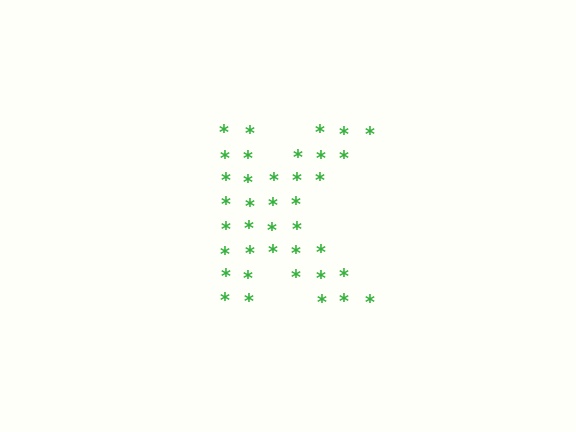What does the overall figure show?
The overall figure shows the letter K.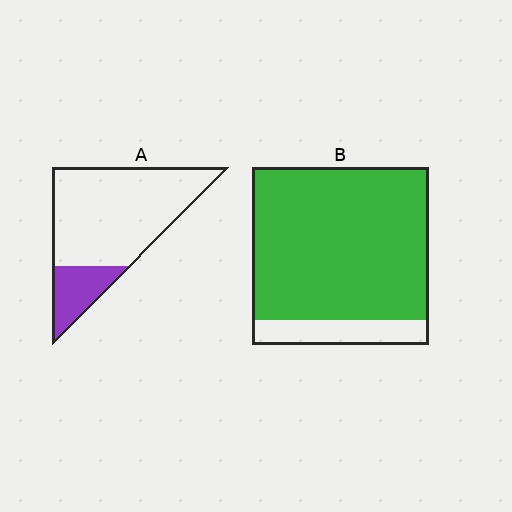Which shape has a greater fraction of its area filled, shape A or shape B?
Shape B.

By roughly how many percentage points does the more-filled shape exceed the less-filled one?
By roughly 65 percentage points (B over A).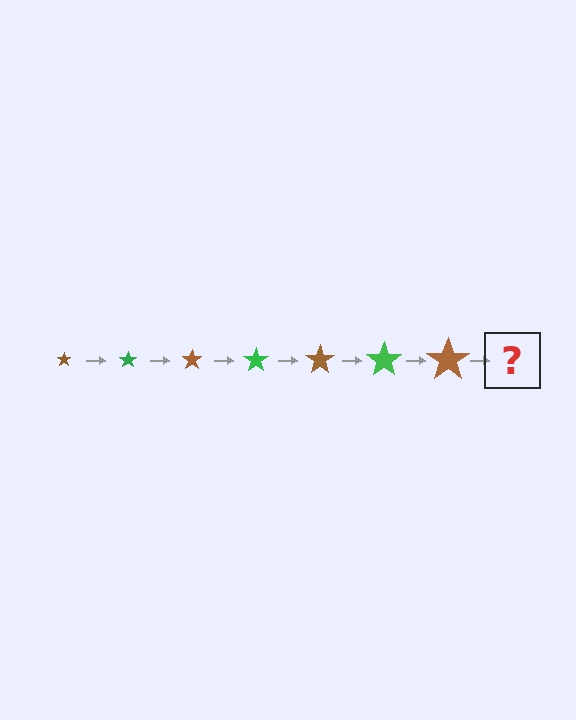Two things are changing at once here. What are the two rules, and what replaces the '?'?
The two rules are that the star grows larger each step and the color cycles through brown and green. The '?' should be a green star, larger than the previous one.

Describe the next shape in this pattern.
It should be a green star, larger than the previous one.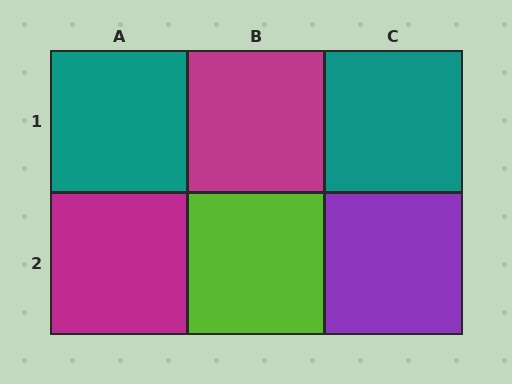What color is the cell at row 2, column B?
Lime.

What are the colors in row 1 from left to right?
Teal, magenta, teal.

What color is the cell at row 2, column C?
Purple.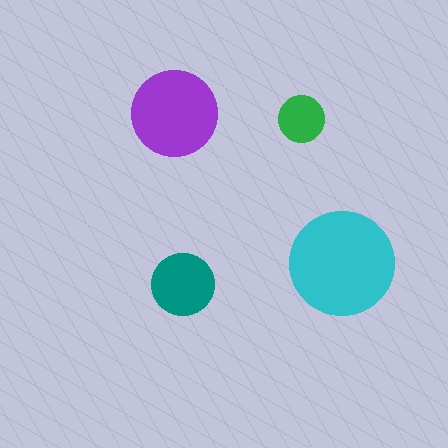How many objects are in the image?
There are 4 objects in the image.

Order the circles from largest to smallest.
the cyan one, the purple one, the teal one, the green one.